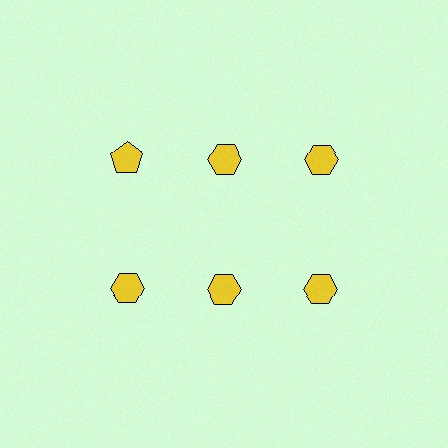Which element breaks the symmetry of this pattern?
The yellow pentagon in the top row, leftmost column breaks the symmetry. All other shapes are yellow hexagons.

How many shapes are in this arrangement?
There are 6 shapes arranged in a grid pattern.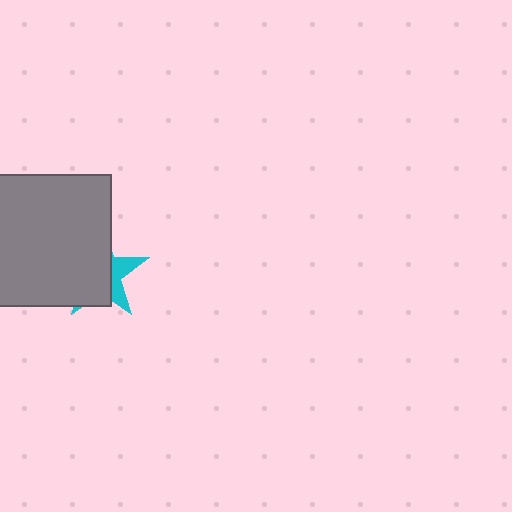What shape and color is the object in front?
The object in front is a gray rectangle.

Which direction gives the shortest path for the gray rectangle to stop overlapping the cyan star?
Moving left gives the shortest separation.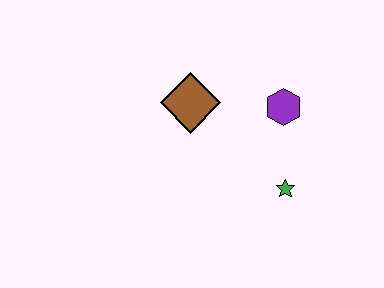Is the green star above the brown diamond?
No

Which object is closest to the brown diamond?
The purple hexagon is closest to the brown diamond.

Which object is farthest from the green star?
The brown diamond is farthest from the green star.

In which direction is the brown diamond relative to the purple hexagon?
The brown diamond is to the left of the purple hexagon.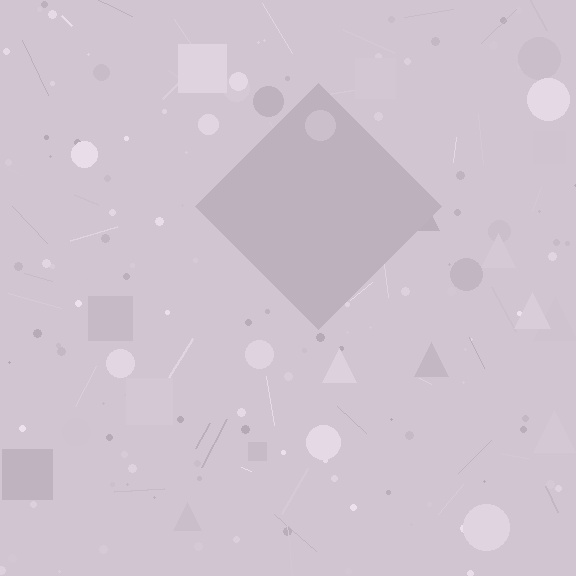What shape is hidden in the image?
A diamond is hidden in the image.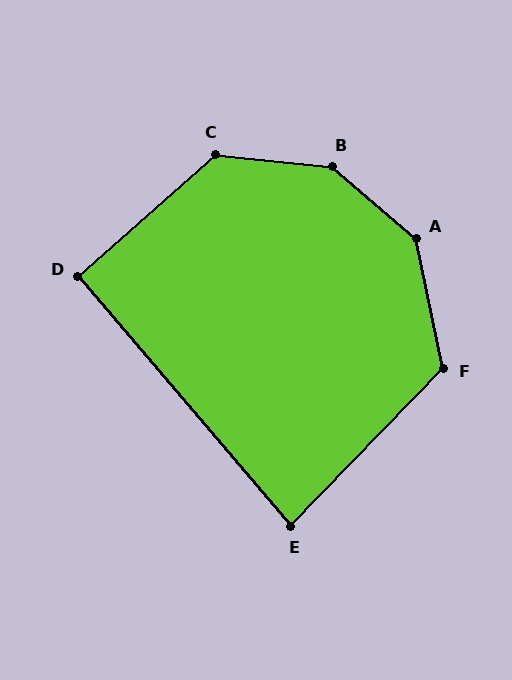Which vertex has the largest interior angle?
B, at approximately 145 degrees.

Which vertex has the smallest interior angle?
E, at approximately 85 degrees.